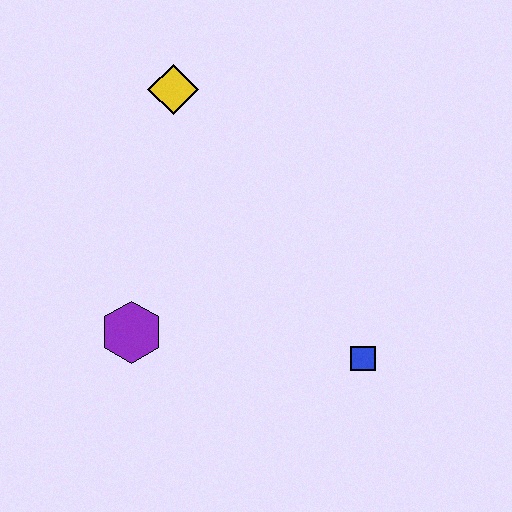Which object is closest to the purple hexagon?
The blue square is closest to the purple hexagon.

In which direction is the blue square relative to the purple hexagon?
The blue square is to the right of the purple hexagon.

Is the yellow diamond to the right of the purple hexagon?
Yes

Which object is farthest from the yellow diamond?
The blue square is farthest from the yellow diamond.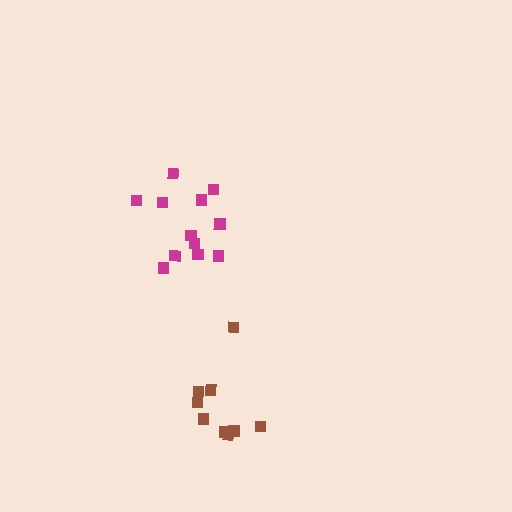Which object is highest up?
The magenta cluster is topmost.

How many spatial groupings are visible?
There are 2 spatial groupings.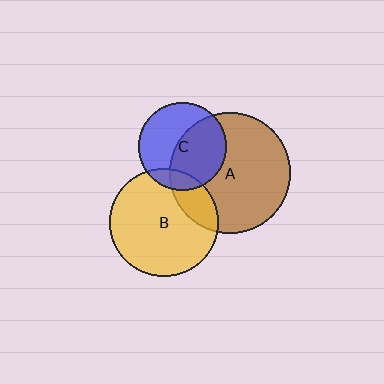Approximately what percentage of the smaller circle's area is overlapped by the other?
Approximately 15%.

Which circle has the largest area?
Circle A (brown).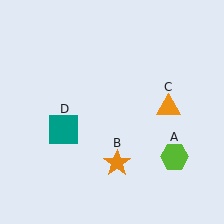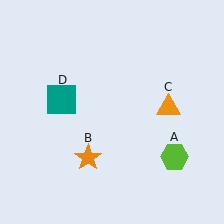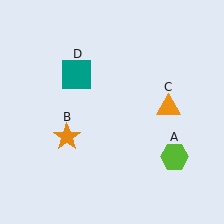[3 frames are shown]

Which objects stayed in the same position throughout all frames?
Lime hexagon (object A) and orange triangle (object C) remained stationary.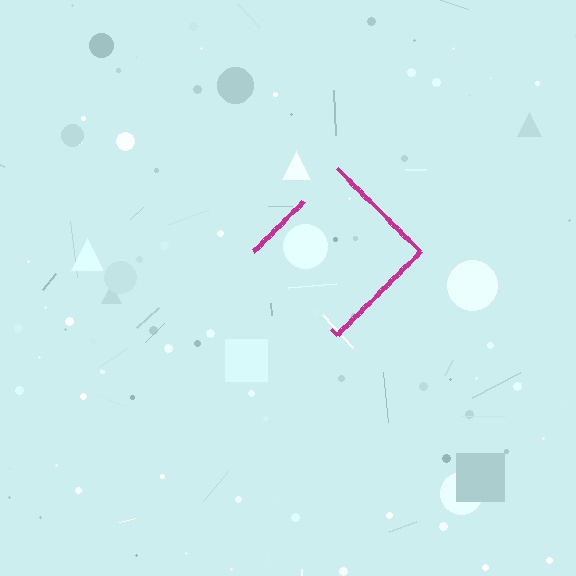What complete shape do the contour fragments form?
The contour fragments form a diamond.